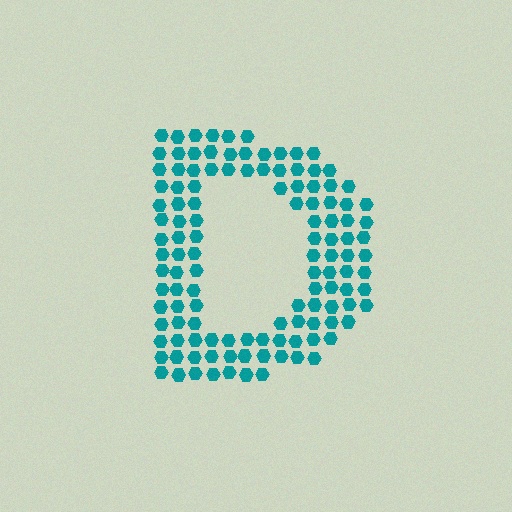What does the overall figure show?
The overall figure shows the letter D.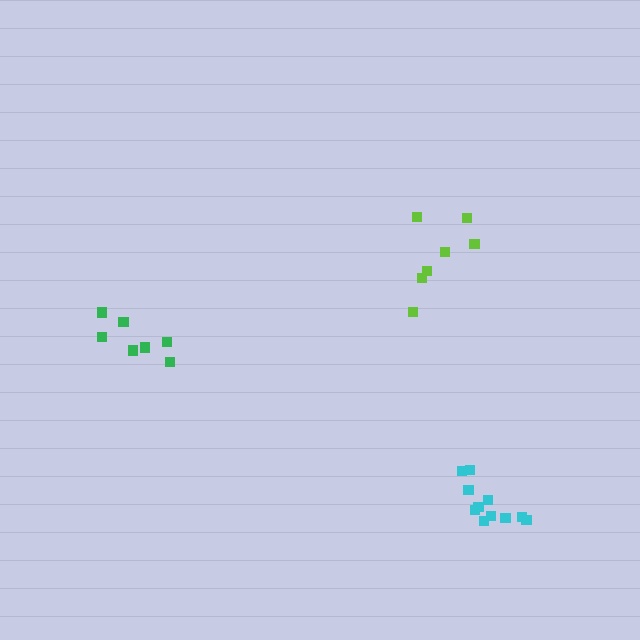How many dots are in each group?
Group 1: 11 dots, Group 2: 7 dots, Group 3: 7 dots (25 total).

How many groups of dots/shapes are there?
There are 3 groups.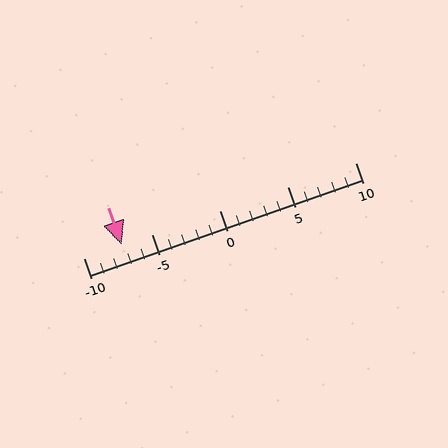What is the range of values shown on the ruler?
The ruler shows values from -10 to 10.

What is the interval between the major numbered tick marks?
The major tick marks are spaced 5 units apart.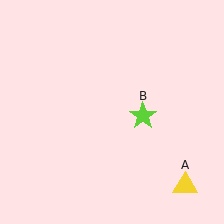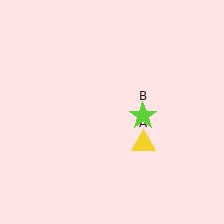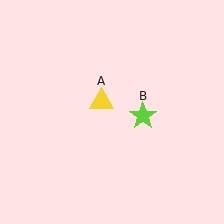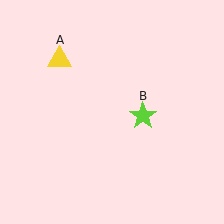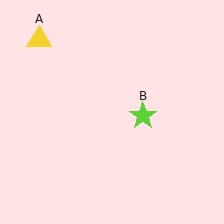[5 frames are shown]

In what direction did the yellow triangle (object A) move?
The yellow triangle (object A) moved up and to the left.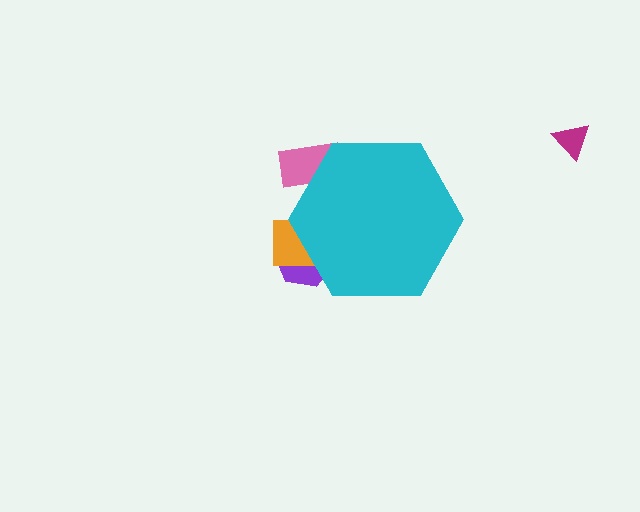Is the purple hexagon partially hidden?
Yes, the purple hexagon is partially hidden behind the cyan hexagon.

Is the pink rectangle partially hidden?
Yes, the pink rectangle is partially hidden behind the cyan hexagon.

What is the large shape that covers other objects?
A cyan hexagon.